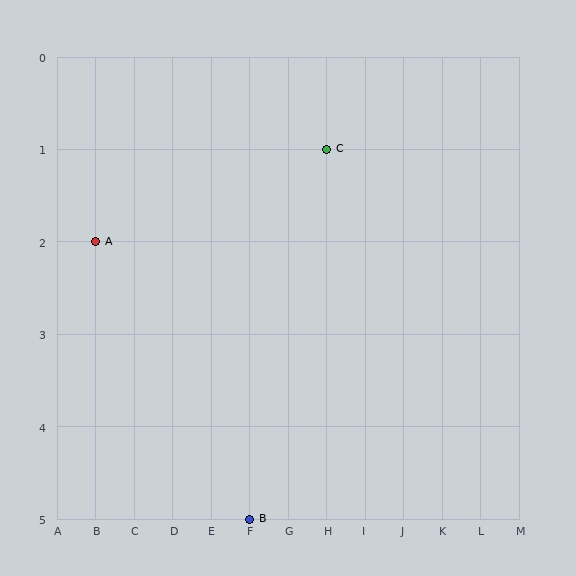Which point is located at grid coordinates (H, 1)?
Point C is at (H, 1).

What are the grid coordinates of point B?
Point B is at grid coordinates (F, 5).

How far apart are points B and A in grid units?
Points B and A are 4 columns and 3 rows apart (about 5.0 grid units diagonally).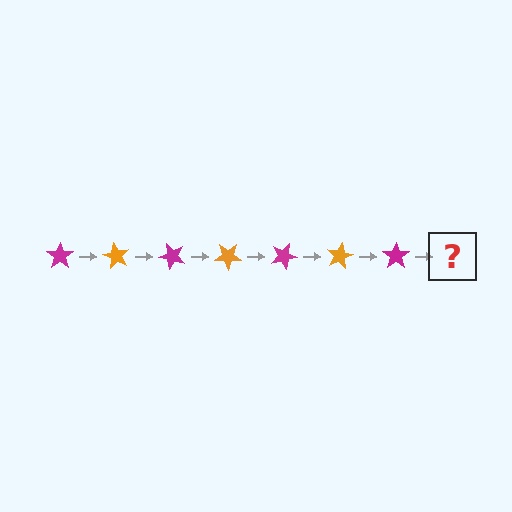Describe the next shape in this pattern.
It should be an orange star, rotated 420 degrees from the start.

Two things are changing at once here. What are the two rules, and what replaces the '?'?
The two rules are that it rotates 60 degrees each step and the color cycles through magenta and orange. The '?' should be an orange star, rotated 420 degrees from the start.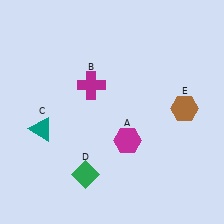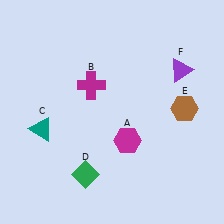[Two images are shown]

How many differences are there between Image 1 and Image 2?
There is 1 difference between the two images.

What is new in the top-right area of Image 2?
A purple triangle (F) was added in the top-right area of Image 2.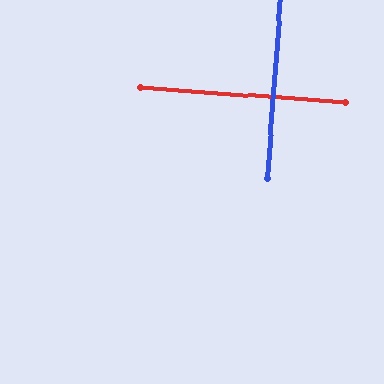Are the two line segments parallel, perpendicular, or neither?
Perpendicular — they meet at approximately 90°.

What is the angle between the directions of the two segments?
Approximately 90 degrees.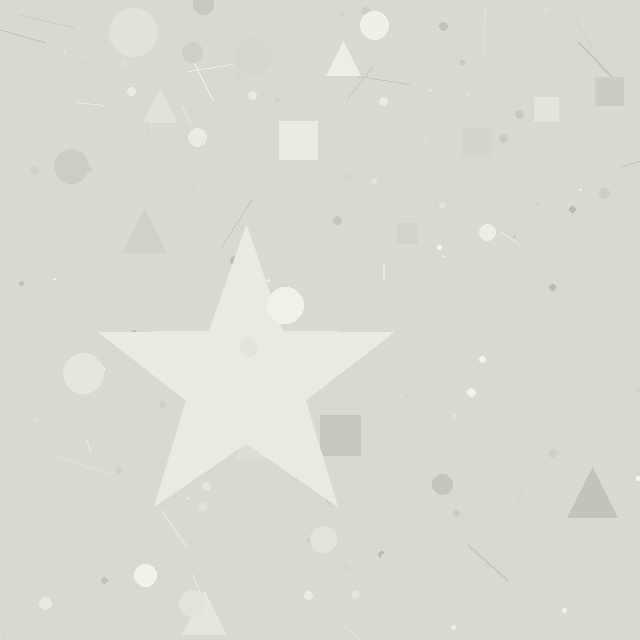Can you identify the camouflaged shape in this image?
The camouflaged shape is a star.